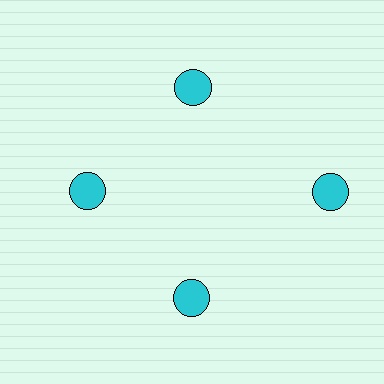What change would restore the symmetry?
The symmetry would be restored by moving it inward, back onto the ring so that all 4 circles sit at equal angles and equal distance from the center.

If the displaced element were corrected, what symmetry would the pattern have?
It would have 4-fold rotational symmetry — the pattern would map onto itself every 90 degrees.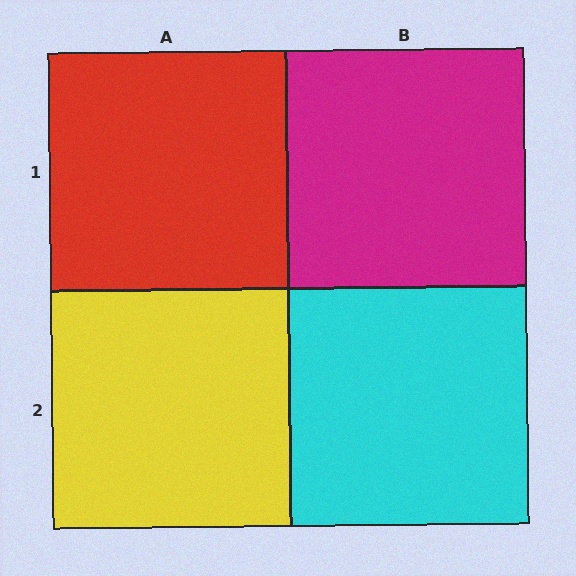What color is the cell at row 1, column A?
Red.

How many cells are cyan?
1 cell is cyan.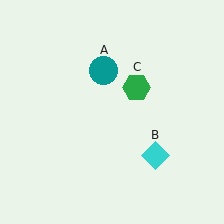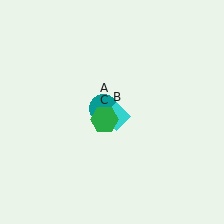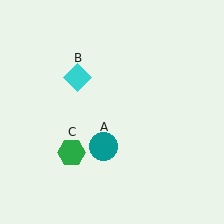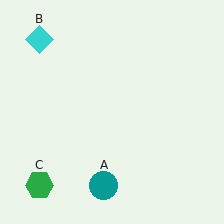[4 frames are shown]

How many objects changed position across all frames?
3 objects changed position: teal circle (object A), cyan diamond (object B), green hexagon (object C).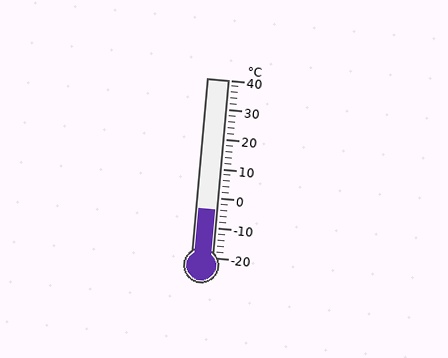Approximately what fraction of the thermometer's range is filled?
The thermometer is filled to approximately 25% of its range.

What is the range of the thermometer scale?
The thermometer scale ranges from -20°C to 40°C.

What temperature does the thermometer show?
The thermometer shows approximately -4°C.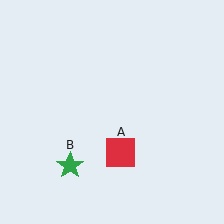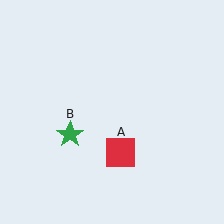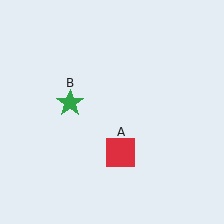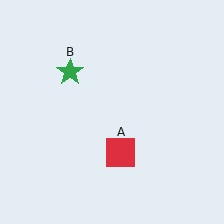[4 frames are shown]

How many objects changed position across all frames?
1 object changed position: green star (object B).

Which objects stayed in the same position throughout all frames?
Red square (object A) remained stationary.